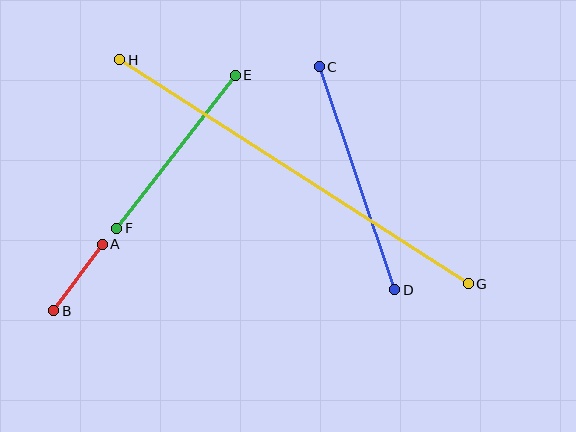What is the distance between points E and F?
The distance is approximately 193 pixels.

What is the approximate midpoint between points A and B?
The midpoint is at approximately (78, 278) pixels.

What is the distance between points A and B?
The distance is approximately 82 pixels.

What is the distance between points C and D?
The distance is approximately 235 pixels.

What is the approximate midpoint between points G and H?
The midpoint is at approximately (294, 172) pixels.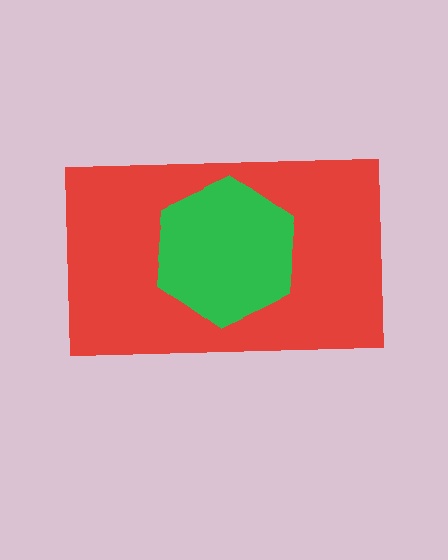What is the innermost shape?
The green hexagon.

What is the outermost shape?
The red rectangle.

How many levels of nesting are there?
2.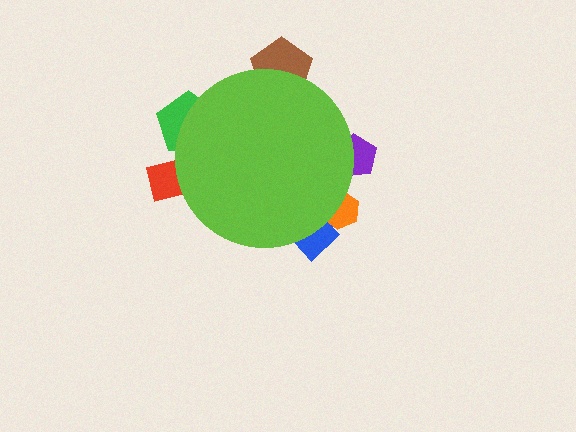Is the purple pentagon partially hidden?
Yes, the purple pentagon is partially hidden behind the lime circle.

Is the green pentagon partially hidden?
Yes, the green pentagon is partially hidden behind the lime circle.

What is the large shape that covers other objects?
A lime circle.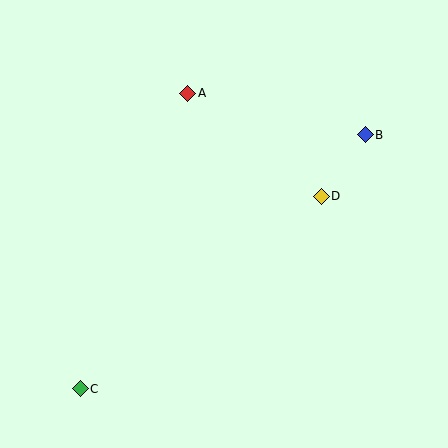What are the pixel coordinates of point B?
Point B is at (365, 135).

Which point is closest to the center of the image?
Point D at (321, 196) is closest to the center.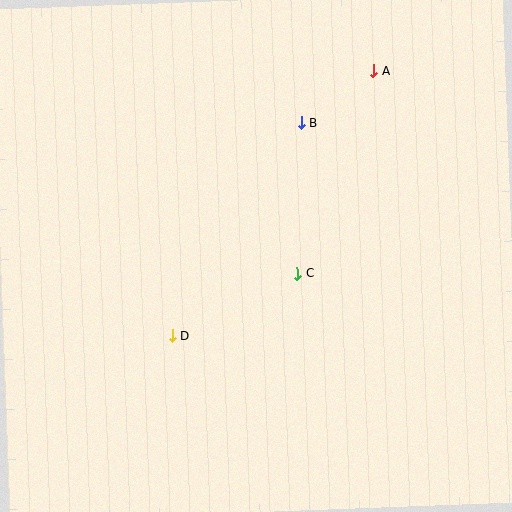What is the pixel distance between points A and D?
The distance between A and D is 333 pixels.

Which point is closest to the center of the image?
Point C at (297, 274) is closest to the center.